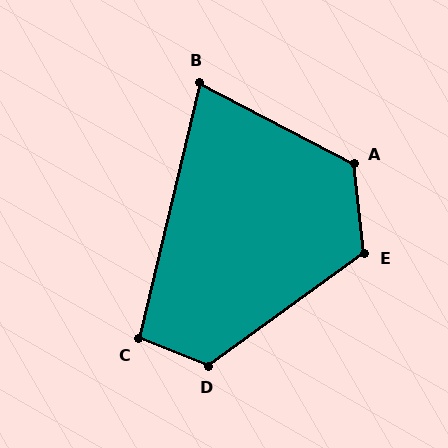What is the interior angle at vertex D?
Approximately 123 degrees (obtuse).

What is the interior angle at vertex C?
Approximately 98 degrees (obtuse).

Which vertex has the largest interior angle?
A, at approximately 124 degrees.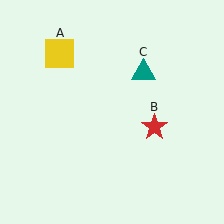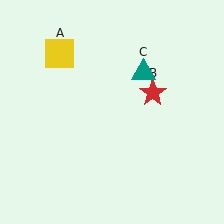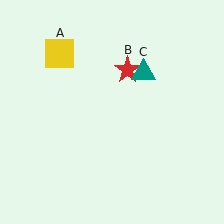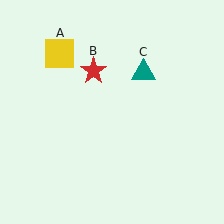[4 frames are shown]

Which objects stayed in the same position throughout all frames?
Yellow square (object A) and teal triangle (object C) remained stationary.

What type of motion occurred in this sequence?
The red star (object B) rotated counterclockwise around the center of the scene.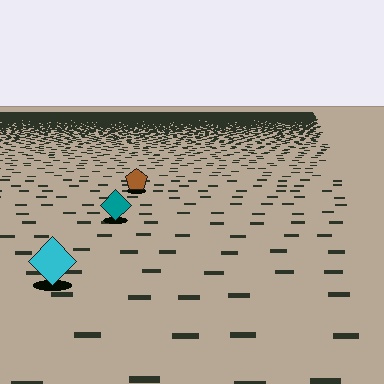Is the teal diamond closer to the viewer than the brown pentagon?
Yes. The teal diamond is closer — you can tell from the texture gradient: the ground texture is coarser near it.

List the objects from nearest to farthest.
From nearest to farthest: the cyan diamond, the teal diamond, the brown pentagon.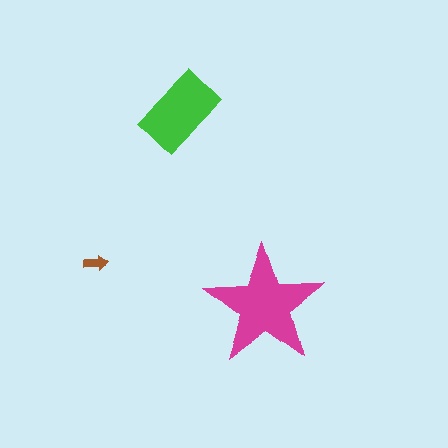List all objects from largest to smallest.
The magenta star, the green rectangle, the brown arrow.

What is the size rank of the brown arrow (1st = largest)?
3rd.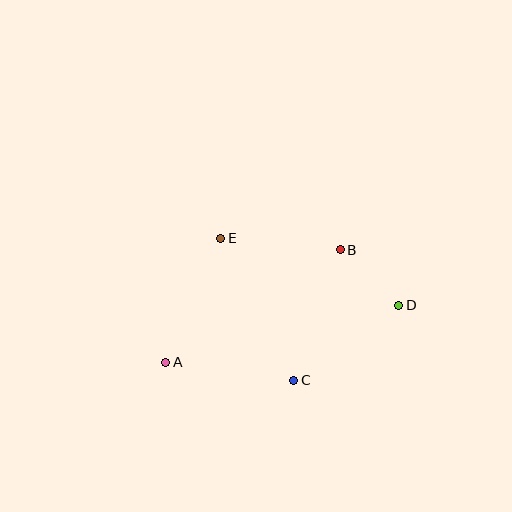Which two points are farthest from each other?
Points A and D are farthest from each other.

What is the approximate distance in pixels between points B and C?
The distance between B and C is approximately 139 pixels.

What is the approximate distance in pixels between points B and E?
The distance between B and E is approximately 120 pixels.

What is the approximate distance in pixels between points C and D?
The distance between C and D is approximately 129 pixels.